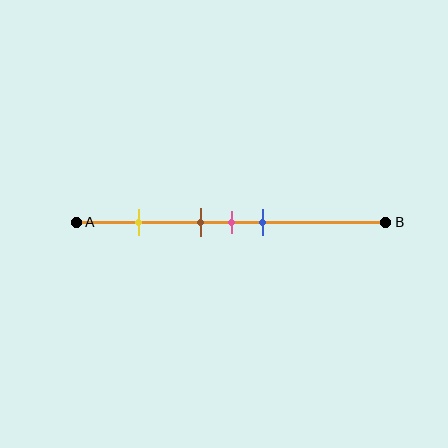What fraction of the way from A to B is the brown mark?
The brown mark is approximately 40% (0.4) of the way from A to B.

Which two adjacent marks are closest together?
The brown and pink marks are the closest adjacent pair.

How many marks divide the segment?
There are 4 marks dividing the segment.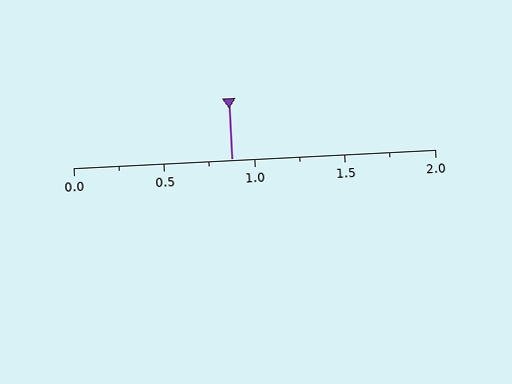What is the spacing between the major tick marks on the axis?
The major ticks are spaced 0.5 apart.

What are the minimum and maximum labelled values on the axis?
The axis runs from 0.0 to 2.0.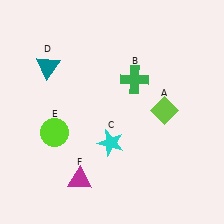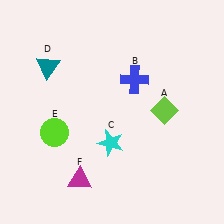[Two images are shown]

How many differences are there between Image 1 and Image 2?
There is 1 difference between the two images.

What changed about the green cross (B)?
In Image 1, B is green. In Image 2, it changed to blue.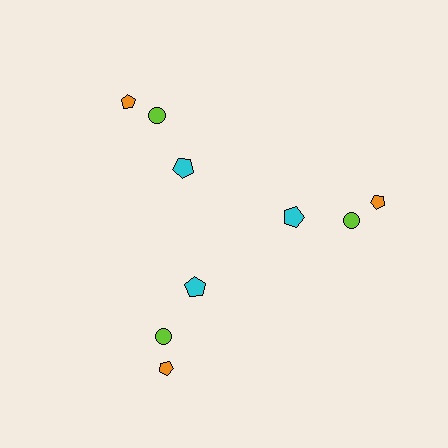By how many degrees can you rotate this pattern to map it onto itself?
The pattern maps onto itself every 120 degrees of rotation.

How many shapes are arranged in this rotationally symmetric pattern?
There are 9 shapes, arranged in 3 groups of 3.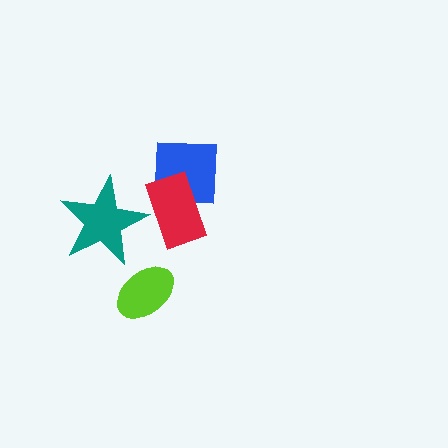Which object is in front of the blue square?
The red rectangle is in front of the blue square.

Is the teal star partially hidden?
Yes, it is partially covered by another shape.